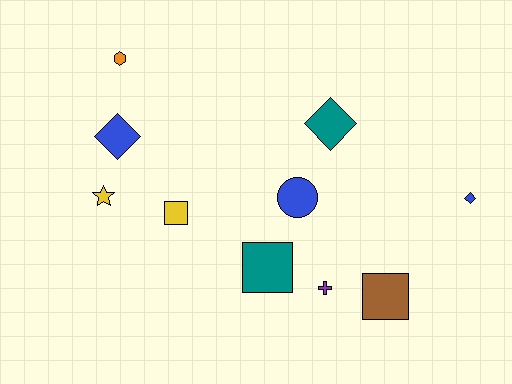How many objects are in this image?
There are 10 objects.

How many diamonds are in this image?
There are 3 diamonds.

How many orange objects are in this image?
There is 1 orange object.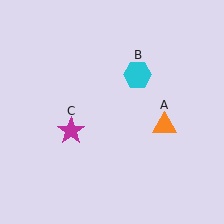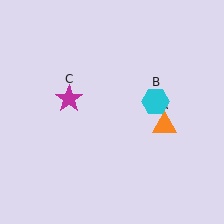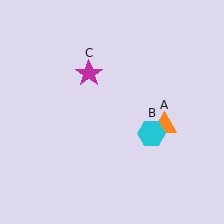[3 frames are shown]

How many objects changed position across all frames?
2 objects changed position: cyan hexagon (object B), magenta star (object C).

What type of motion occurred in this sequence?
The cyan hexagon (object B), magenta star (object C) rotated clockwise around the center of the scene.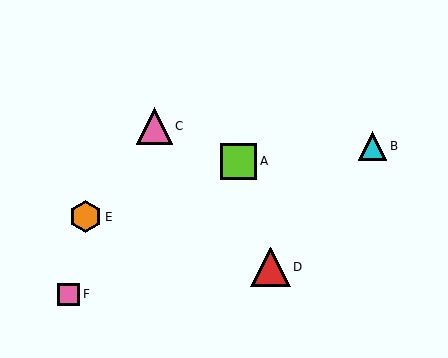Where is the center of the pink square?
The center of the pink square is at (69, 294).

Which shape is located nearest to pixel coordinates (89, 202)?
The orange hexagon (labeled E) at (86, 217) is nearest to that location.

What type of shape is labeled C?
Shape C is a pink triangle.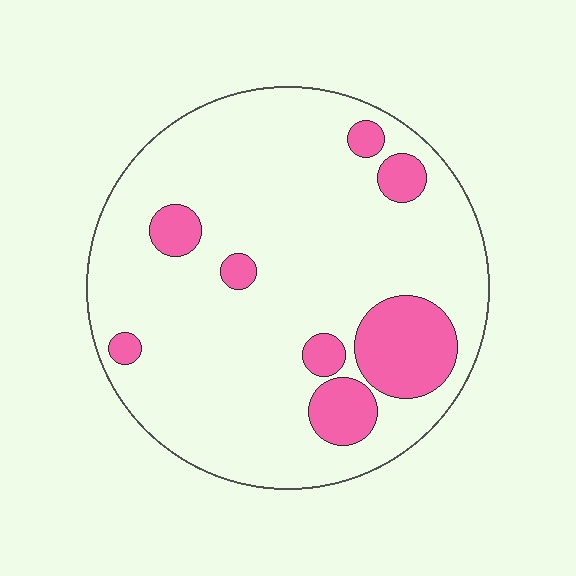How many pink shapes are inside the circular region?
8.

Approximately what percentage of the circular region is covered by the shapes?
Approximately 15%.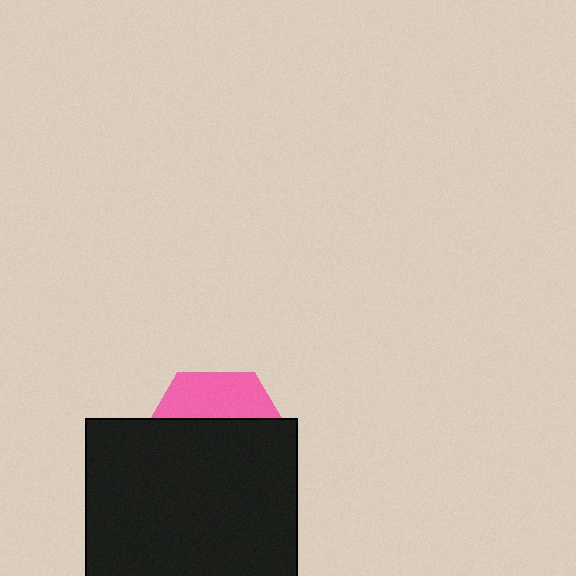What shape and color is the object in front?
The object in front is a black square.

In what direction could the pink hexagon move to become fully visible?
The pink hexagon could move up. That would shift it out from behind the black square entirely.